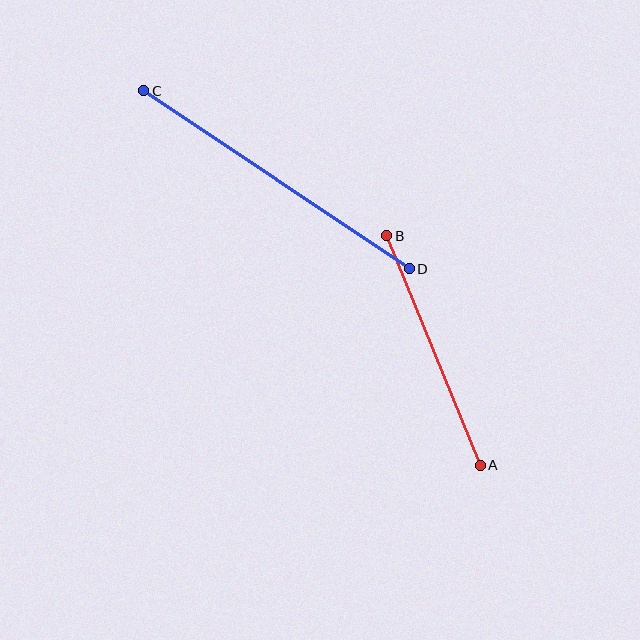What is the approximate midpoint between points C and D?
The midpoint is at approximately (277, 180) pixels.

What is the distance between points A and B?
The distance is approximately 248 pixels.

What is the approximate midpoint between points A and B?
The midpoint is at approximately (433, 351) pixels.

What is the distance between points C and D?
The distance is approximately 320 pixels.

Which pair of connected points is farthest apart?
Points C and D are farthest apart.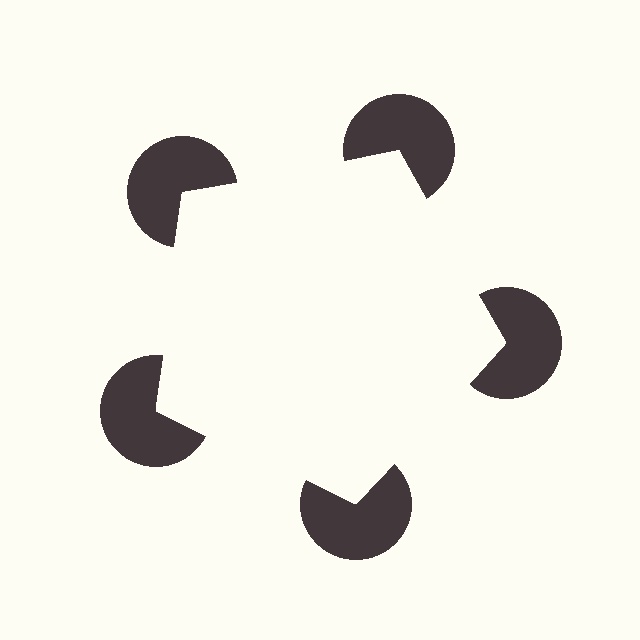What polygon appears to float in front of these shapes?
An illusory pentagon — its edges are inferred from the aligned wedge cuts in the pac-man discs, not physically drawn.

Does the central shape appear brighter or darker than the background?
It typically appears slightly brighter than the background, even though no actual brightness change is drawn.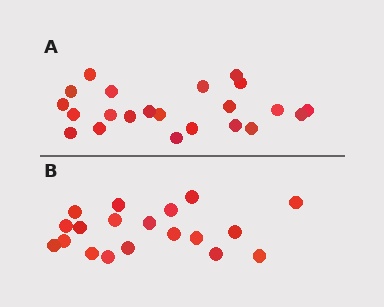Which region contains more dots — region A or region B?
Region A (the top region) has more dots.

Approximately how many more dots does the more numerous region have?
Region A has just a few more — roughly 2 or 3 more dots than region B.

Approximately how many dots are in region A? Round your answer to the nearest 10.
About 20 dots. (The exact count is 22, which rounds to 20.)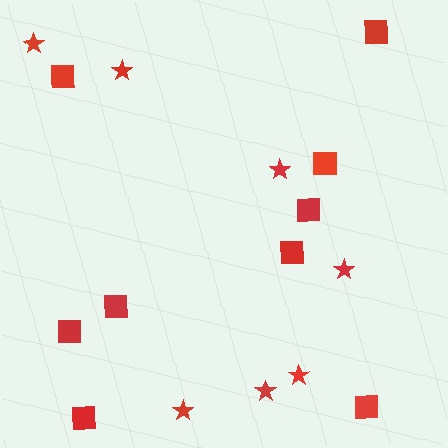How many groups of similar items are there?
There are 2 groups: one group of squares (9) and one group of stars (7).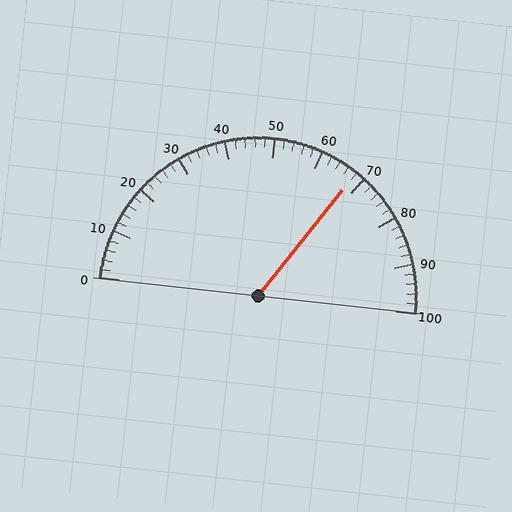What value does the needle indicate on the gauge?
The needle indicates approximately 68.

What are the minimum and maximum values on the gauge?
The gauge ranges from 0 to 100.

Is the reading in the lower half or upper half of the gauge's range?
The reading is in the upper half of the range (0 to 100).